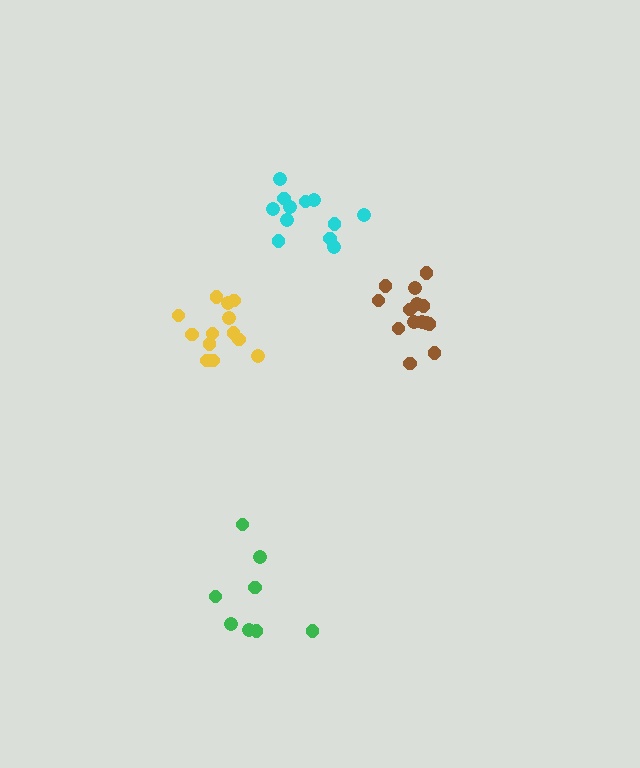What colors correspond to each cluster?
The clusters are colored: yellow, cyan, brown, green.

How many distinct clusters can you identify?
There are 4 distinct clusters.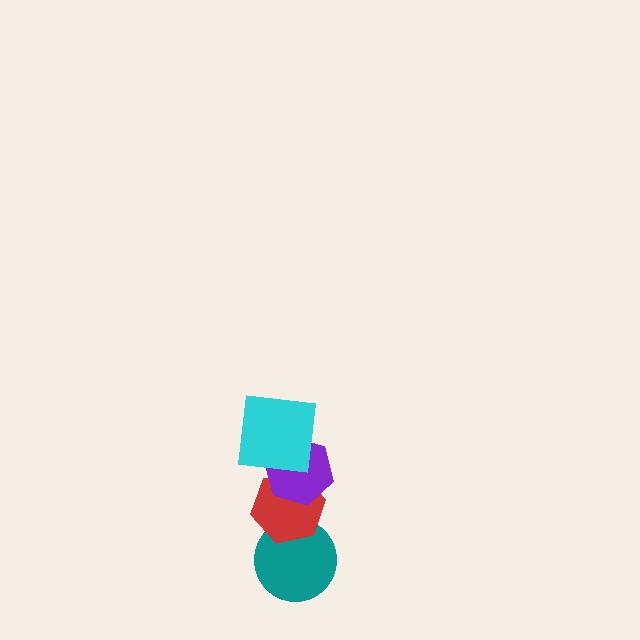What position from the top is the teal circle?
The teal circle is 4th from the top.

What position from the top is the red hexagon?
The red hexagon is 3rd from the top.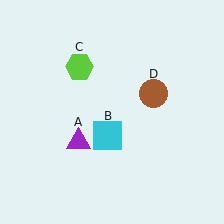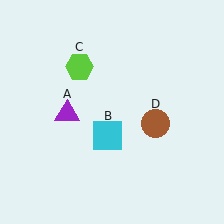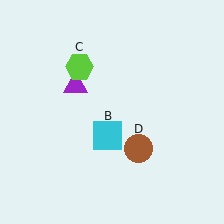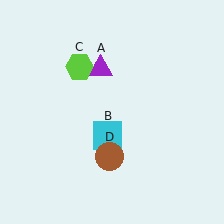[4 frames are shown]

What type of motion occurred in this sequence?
The purple triangle (object A), brown circle (object D) rotated clockwise around the center of the scene.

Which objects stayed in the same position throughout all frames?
Cyan square (object B) and lime hexagon (object C) remained stationary.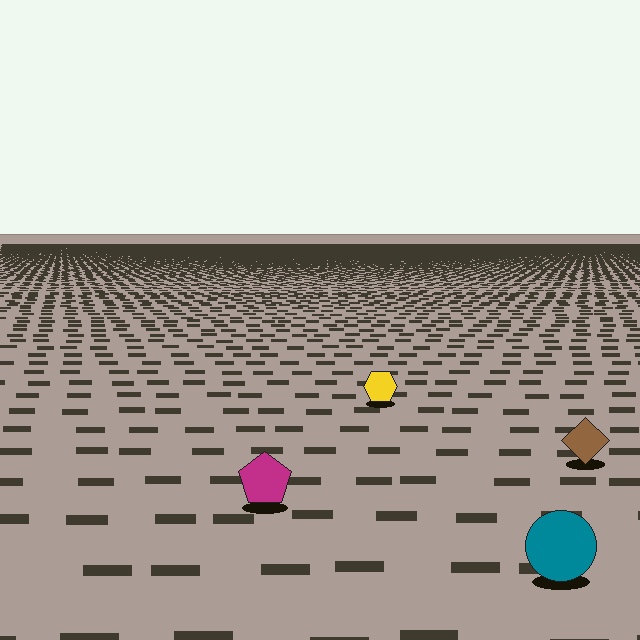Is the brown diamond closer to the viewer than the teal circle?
No. The teal circle is closer — you can tell from the texture gradient: the ground texture is coarser near it.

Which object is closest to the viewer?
The teal circle is closest. The texture marks near it are larger and more spread out.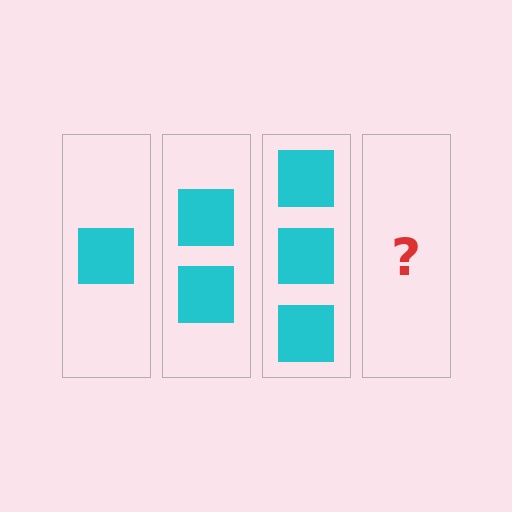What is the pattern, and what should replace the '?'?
The pattern is that each step adds one more square. The '?' should be 4 squares.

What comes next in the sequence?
The next element should be 4 squares.